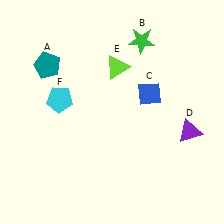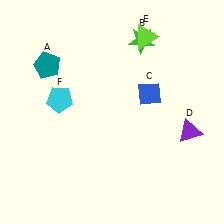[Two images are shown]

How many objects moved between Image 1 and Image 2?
1 object moved between the two images.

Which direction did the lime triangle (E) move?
The lime triangle (E) moved up.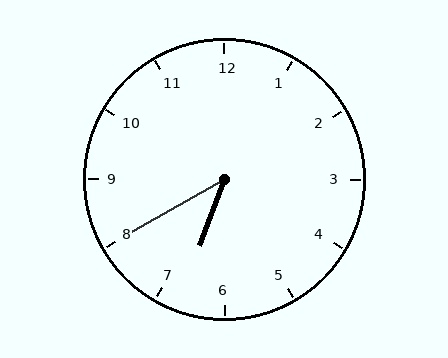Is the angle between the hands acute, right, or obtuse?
It is acute.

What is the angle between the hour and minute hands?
Approximately 40 degrees.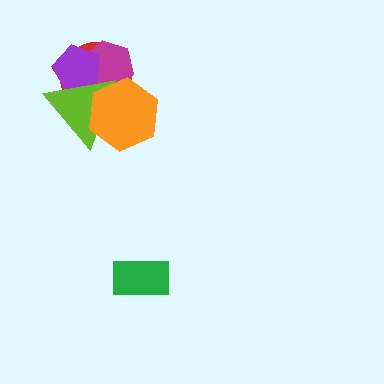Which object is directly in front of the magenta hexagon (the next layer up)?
The purple pentagon is directly in front of the magenta hexagon.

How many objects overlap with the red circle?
4 objects overlap with the red circle.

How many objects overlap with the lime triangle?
4 objects overlap with the lime triangle.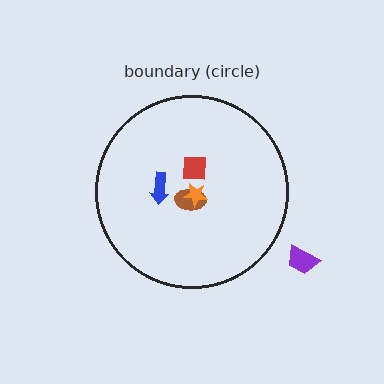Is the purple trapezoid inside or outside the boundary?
Outside.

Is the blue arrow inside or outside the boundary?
Inside.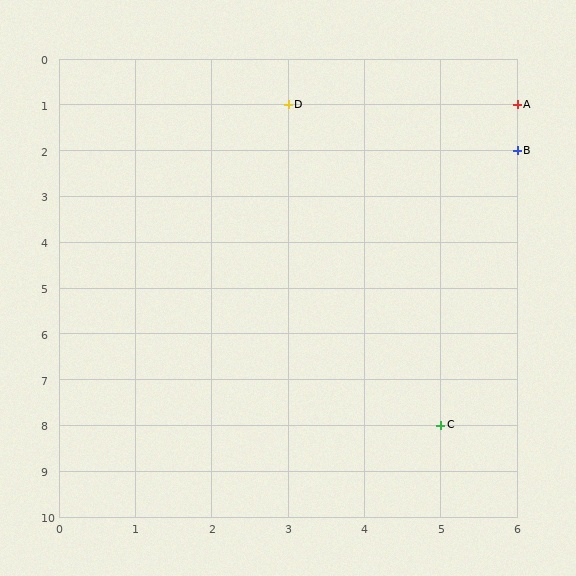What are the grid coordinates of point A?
Point A is at grid coordinates (6, 1).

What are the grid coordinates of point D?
Point D is at grid coordinates (3, 1).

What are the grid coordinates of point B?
Point B is at grid coordinates (6, 2).